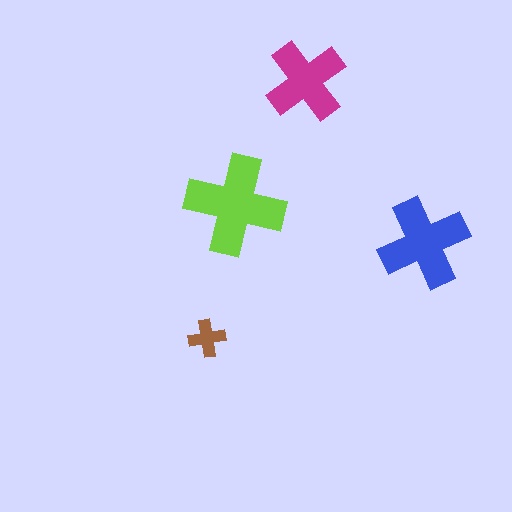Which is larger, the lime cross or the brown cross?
The lime one.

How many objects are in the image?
There are 4 objects in the image.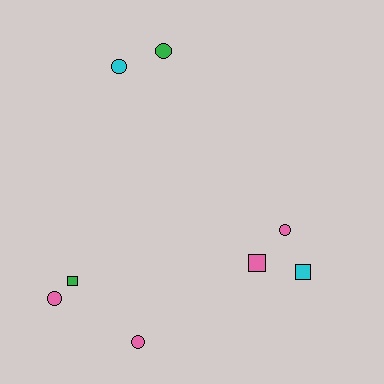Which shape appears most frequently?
Circle, with 5 objects.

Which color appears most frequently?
Pink, with 4 objects.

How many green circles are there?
There is 1 green circle.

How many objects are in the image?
There are 8 objects.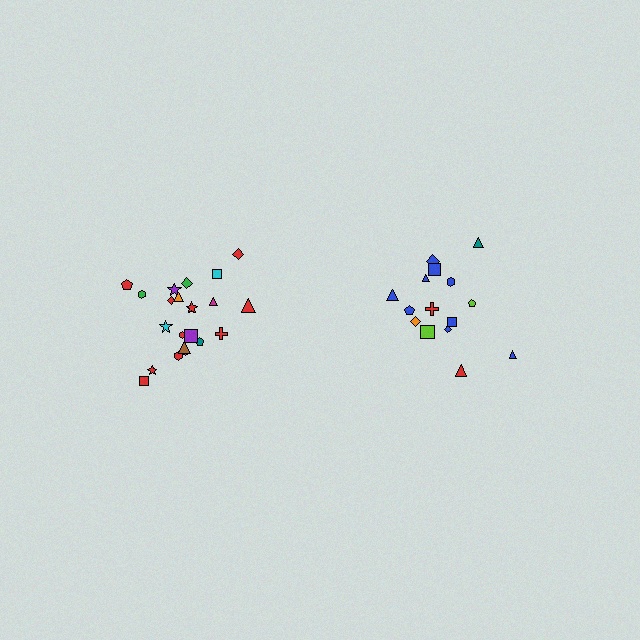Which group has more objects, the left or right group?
The left group.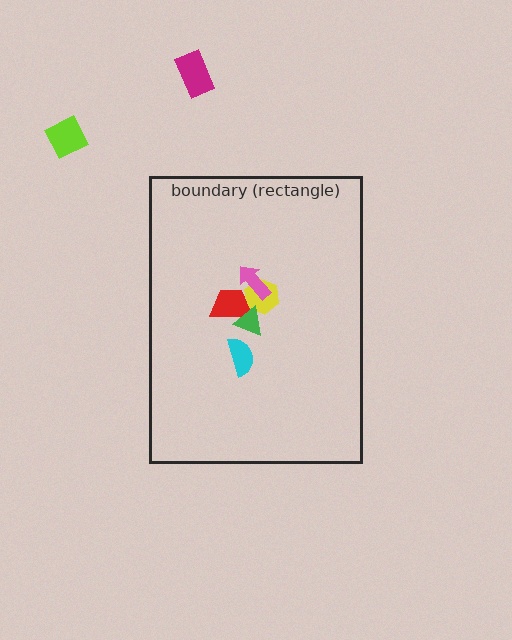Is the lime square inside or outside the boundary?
Outside.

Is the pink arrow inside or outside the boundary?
Inside.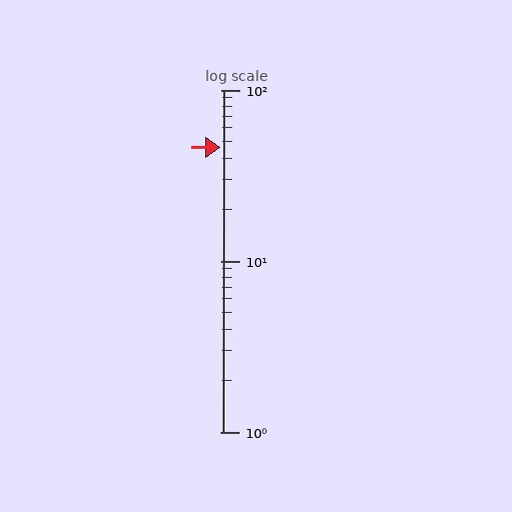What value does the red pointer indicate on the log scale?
The pointer indicates approximately 46.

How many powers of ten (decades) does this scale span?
The scale spans 2 decades, from 1 to 100.